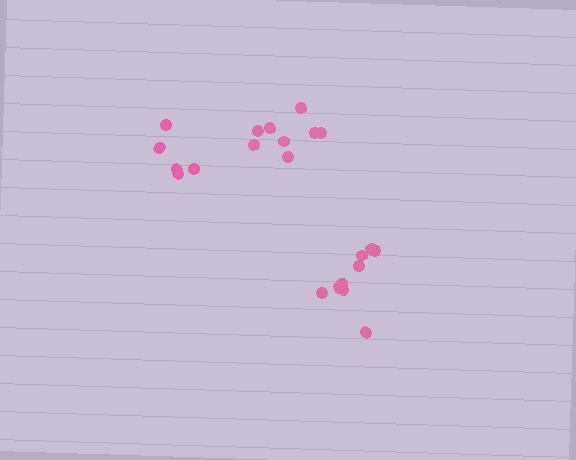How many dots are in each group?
Group 1: 9 dots, Group 2: 5 dots, Group 3: 8 dots (22 total).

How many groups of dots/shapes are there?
There are 3 groups.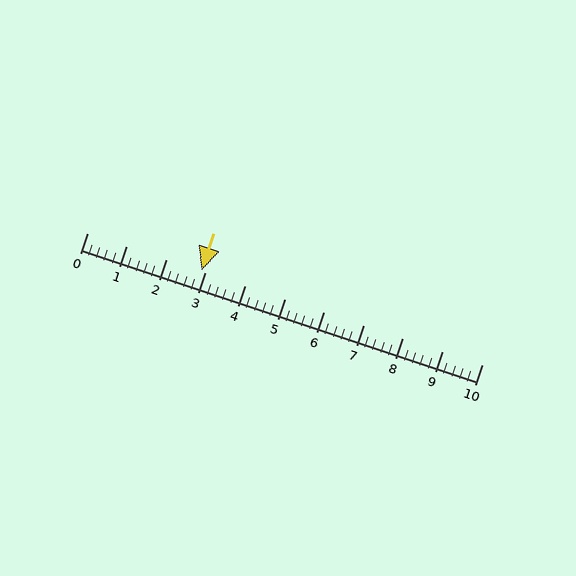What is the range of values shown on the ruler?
The ruler shows values from 0 to 10.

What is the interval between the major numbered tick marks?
The major tick marks are spaced 1 units apart.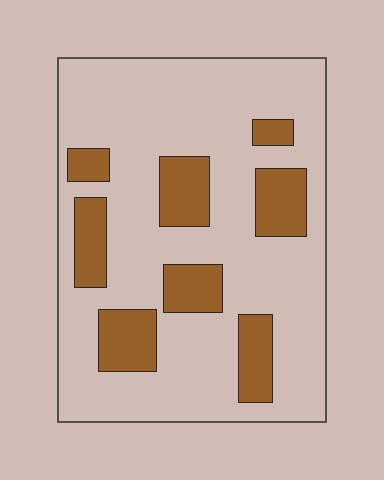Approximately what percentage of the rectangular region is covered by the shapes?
Approximately 25%.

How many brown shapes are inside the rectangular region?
8.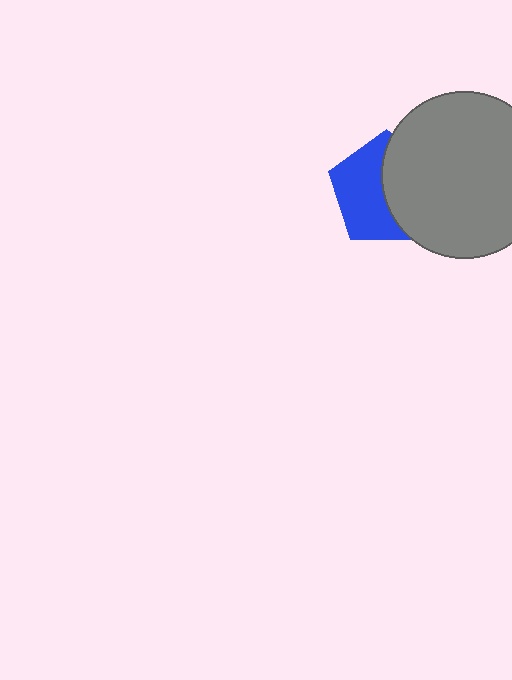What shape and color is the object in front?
The object in front is a gray circle.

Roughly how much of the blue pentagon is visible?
About half of it is visible (roughly 52%).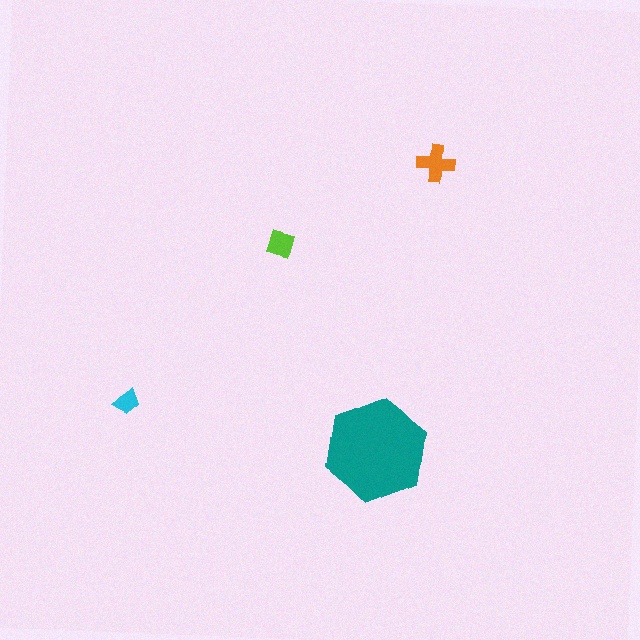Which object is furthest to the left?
The cyan trapezoid is leftmost.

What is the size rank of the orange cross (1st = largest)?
2nd.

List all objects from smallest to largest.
The cyan trapezoid, the lime diamond, the orange cross, the teal hexagon.